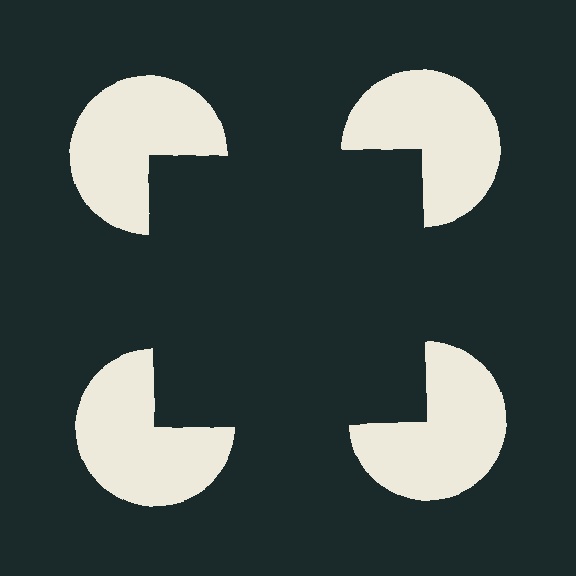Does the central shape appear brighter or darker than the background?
It typically appears slightly darker than the background, even though no actual brightness change is drawn.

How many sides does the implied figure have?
4 sides.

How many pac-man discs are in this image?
There are 4 — one at each vertex of the illusory square.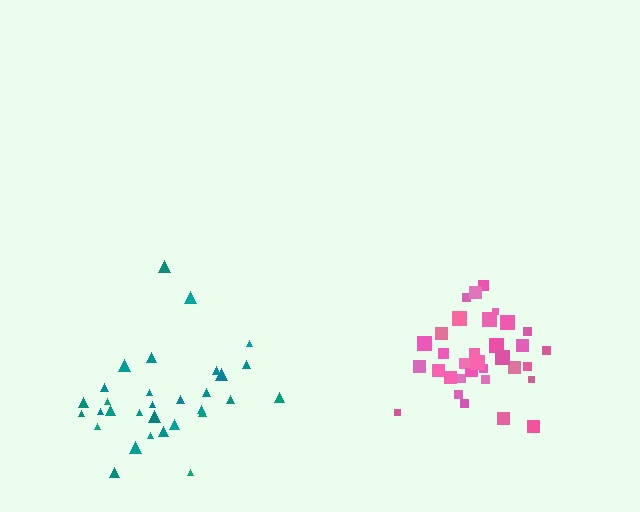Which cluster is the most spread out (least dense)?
Teal.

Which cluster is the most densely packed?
Pink.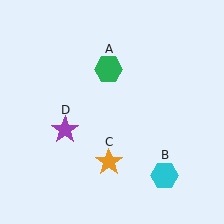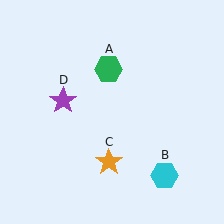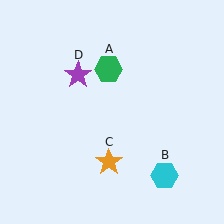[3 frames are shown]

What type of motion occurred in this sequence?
The purple star (object D) rotated clockwise around the center of the scene.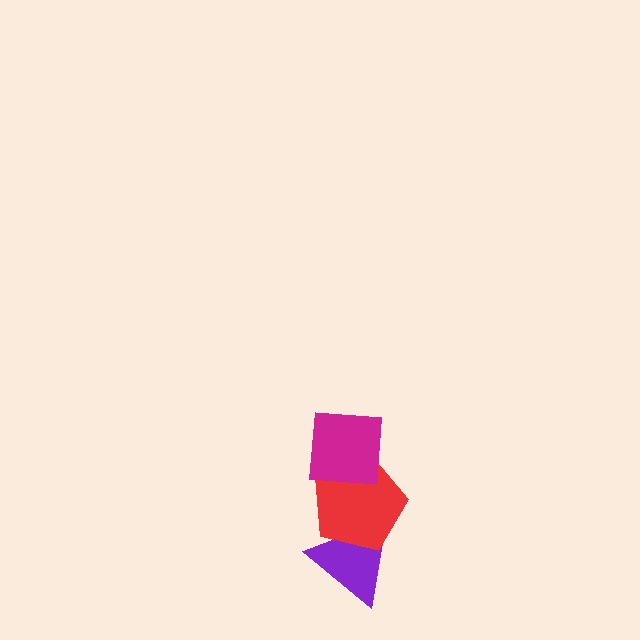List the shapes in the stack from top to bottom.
From top to bottom: the magenta square, the red pentagon, the purple triangle.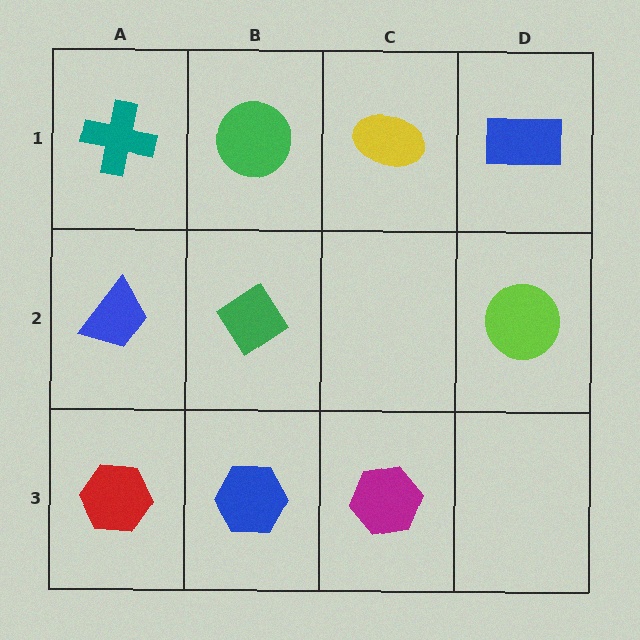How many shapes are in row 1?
4 shapes.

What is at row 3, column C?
A magenta hexagon.